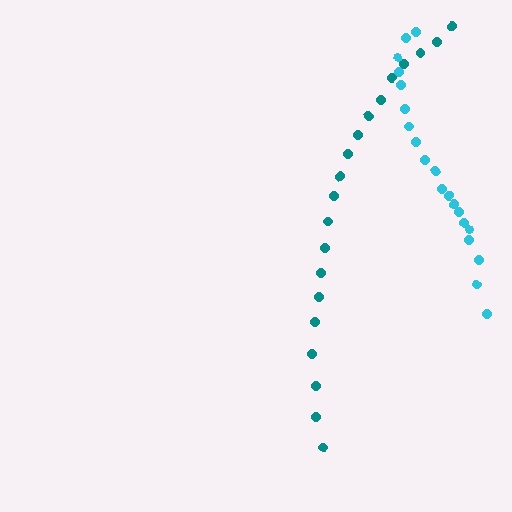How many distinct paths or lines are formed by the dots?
There are 2 distinct paths.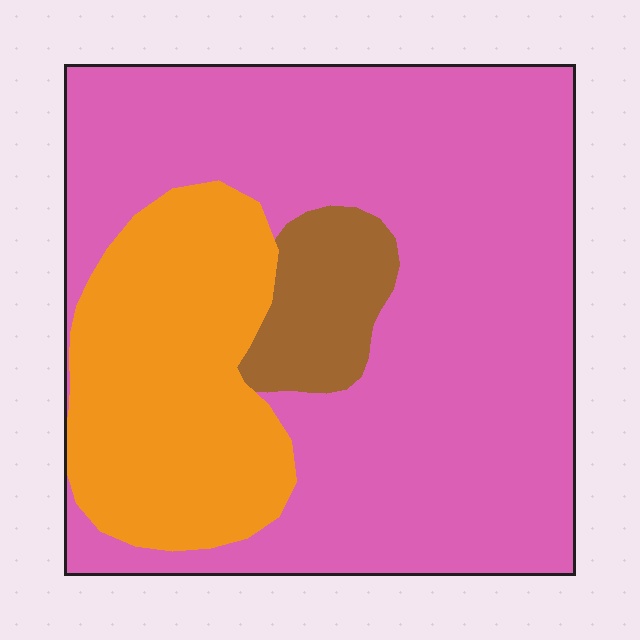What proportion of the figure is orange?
Orange takes up about one quarter (1/4) of the figure.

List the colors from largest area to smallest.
From largest to smallest: pink, orange, brown.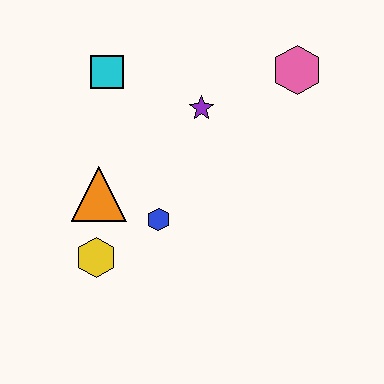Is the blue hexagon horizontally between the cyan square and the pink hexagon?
Yes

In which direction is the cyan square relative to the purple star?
The cyan square is to the left of the purple star.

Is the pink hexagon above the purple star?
Yes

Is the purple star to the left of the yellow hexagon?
No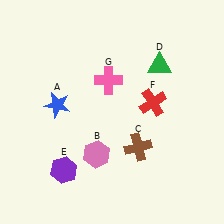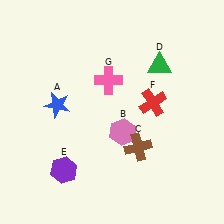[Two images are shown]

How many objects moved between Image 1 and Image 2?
1 object moved between the two images.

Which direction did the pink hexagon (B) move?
The pink hexagon (B) moved right.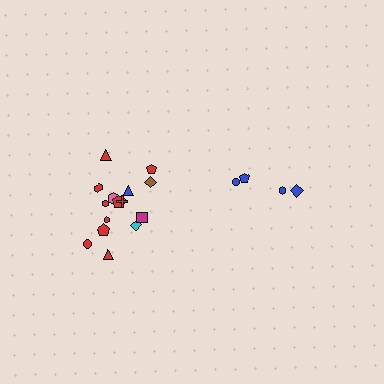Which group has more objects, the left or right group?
The left group.